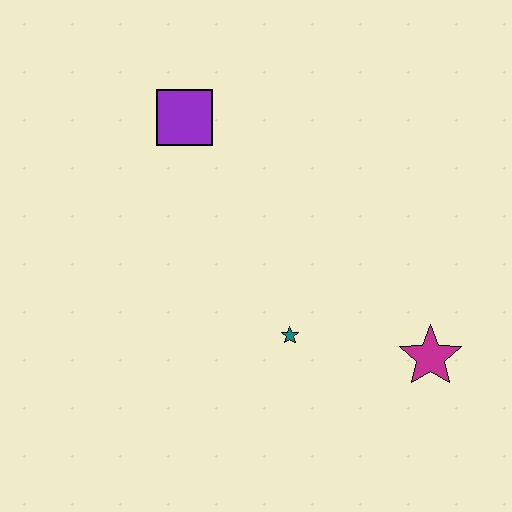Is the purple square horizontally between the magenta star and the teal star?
No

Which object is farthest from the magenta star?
The purple square is farthest from the magenta star.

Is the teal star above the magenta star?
Yes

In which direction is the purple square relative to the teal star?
The purple square is above the teal star.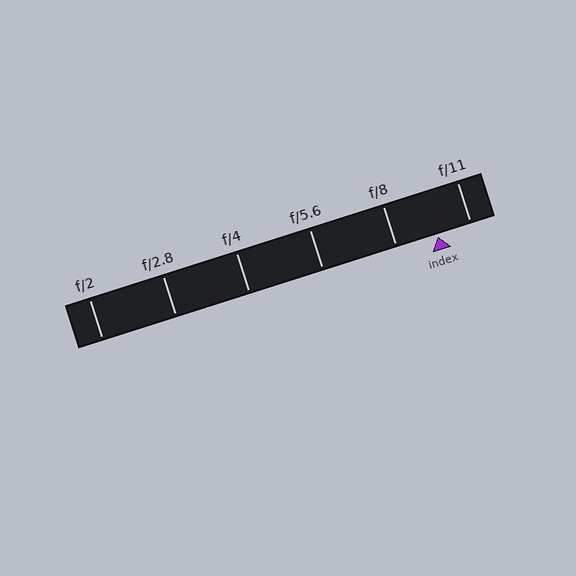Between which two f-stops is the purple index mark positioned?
The index mark is between f/8 and f/11.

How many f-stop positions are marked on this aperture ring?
There are 6 f-stop positions marked.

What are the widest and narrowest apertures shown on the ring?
The widest aperture shown is f/2 and the narrowest is f/11.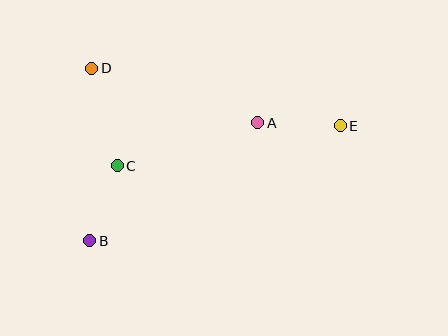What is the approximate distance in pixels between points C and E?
The distance between C and E is approximately 227 pixels.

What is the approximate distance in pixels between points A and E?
The distance between A and E is approximately 82 pixels.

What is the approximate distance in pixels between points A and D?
The distance between A and D is approximately 175 pixels.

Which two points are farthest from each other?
Points B and E are farthest from each other.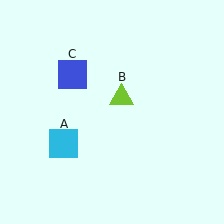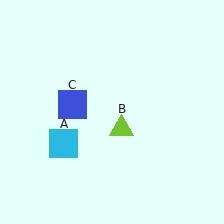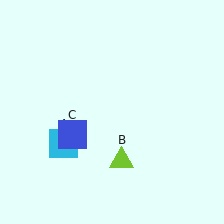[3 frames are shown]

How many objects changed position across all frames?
2 objects changed position: lime triangle (object B), blue square (object C).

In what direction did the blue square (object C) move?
The blue square (object C) moved down.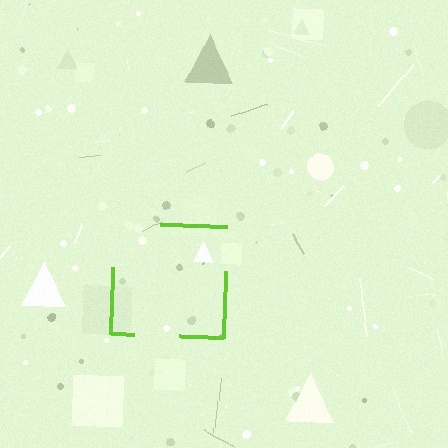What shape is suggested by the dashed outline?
The dashed outline suggests a square.